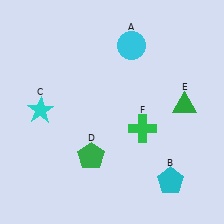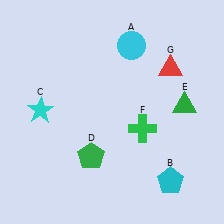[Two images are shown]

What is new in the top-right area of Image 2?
A red triangle (G) was added in the top-right area of Image 2.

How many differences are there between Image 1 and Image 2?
There is 1 difference between the two images.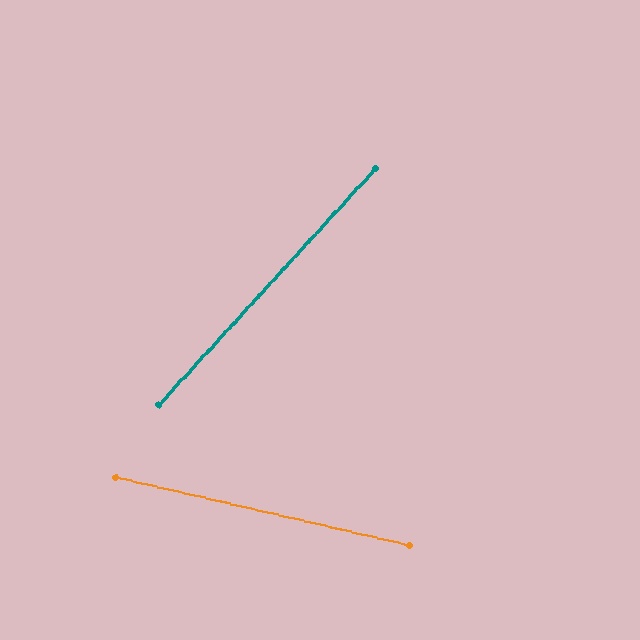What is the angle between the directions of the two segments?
Approximately 61 degrees.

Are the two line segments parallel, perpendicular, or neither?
Neither parallel nor perpendicular — they differ by about 61°.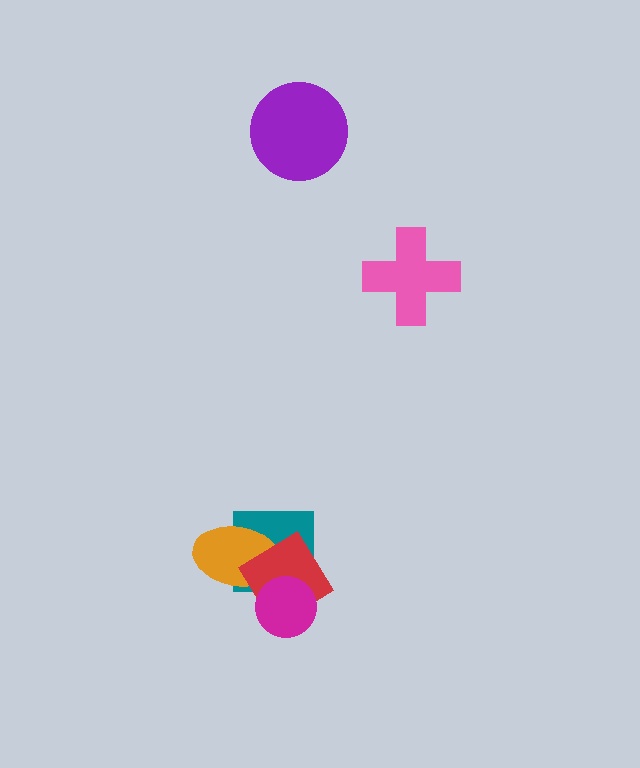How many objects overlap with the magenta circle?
2 objects overlap with the magenta circle.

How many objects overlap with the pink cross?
0 objects overlap with the pink cross.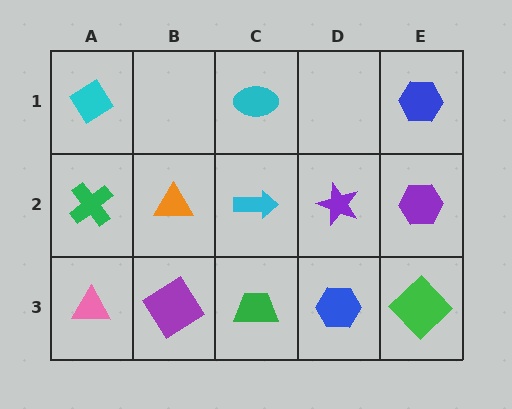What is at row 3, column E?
A green diamond.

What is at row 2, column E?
A purple hexagon.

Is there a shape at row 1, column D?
No, that cell is empty.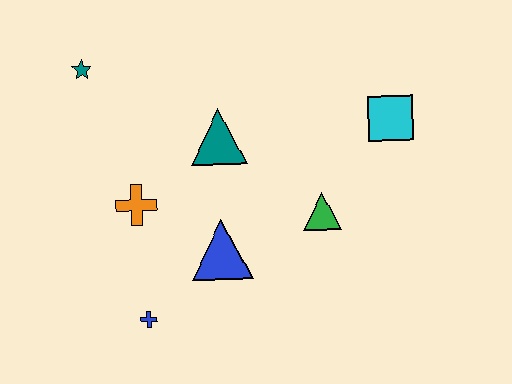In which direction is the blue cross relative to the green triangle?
The blue cross is to the left of the green triangle.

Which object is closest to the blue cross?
The blue triangle is closest to the blue cross.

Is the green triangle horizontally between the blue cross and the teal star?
No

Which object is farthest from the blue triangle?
The teal star is farthest from the blue triangle.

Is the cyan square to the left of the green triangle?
No